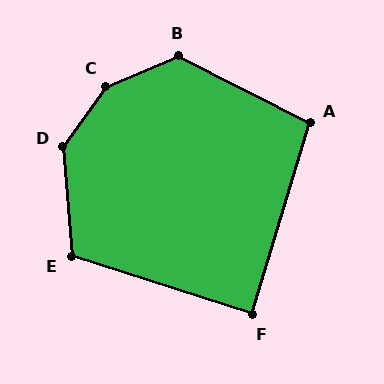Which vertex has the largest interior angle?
C, at approximately 147 degrees.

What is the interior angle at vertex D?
Approximately 141 degrees (obtuse).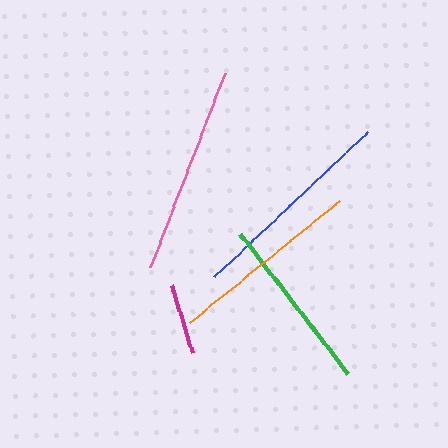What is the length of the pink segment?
The pink segment is approximately 208 pixels long.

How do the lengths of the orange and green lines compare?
The orange and green lines are approximately the same length.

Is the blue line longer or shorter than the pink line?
The blue line is longer than the pink line.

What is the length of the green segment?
The green segment is approximately 177 pixels long.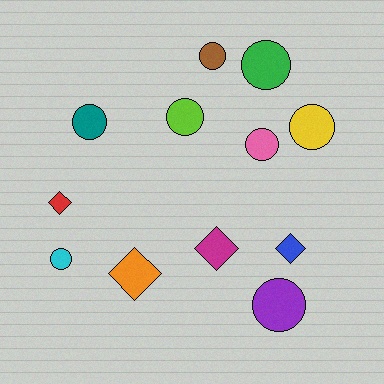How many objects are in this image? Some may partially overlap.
There are 12 objects.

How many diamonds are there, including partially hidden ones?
There are 4 diamonds.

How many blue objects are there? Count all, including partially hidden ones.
There is 1 blue object.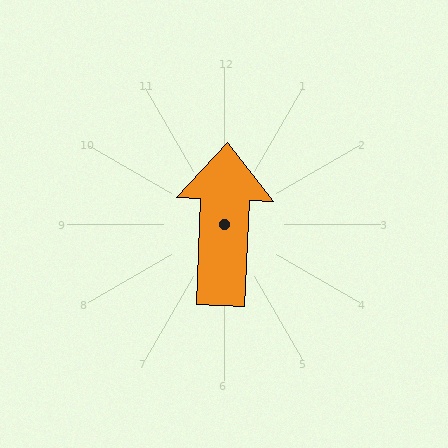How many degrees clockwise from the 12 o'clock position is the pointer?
Approximately 3 degrees.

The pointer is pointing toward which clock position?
Roughly 12 o'clock.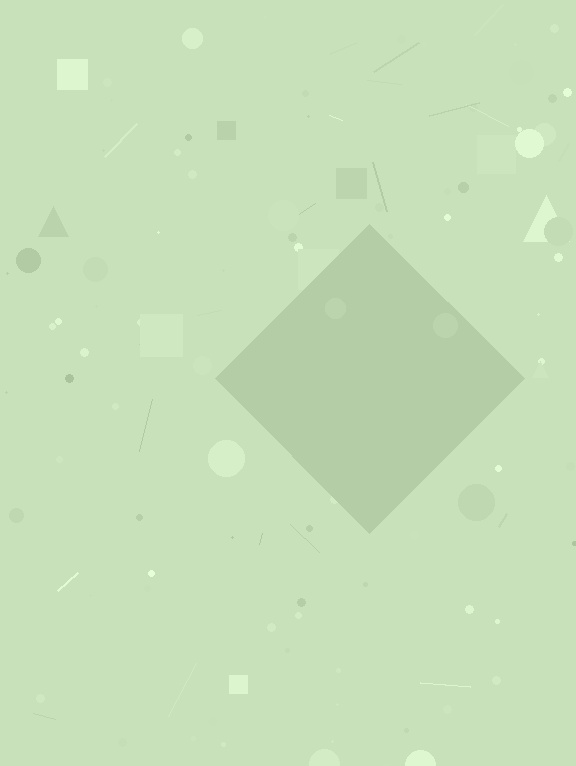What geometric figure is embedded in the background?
A diamond is embedded in the background.